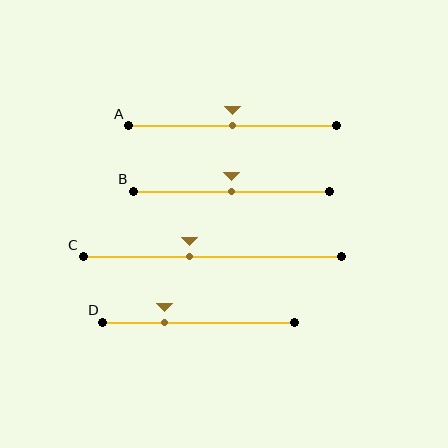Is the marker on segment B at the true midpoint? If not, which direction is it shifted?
Yes, the marker on segment B is at the true midpoint.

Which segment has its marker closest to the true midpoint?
Segment A has its marker closest to the true midpoint.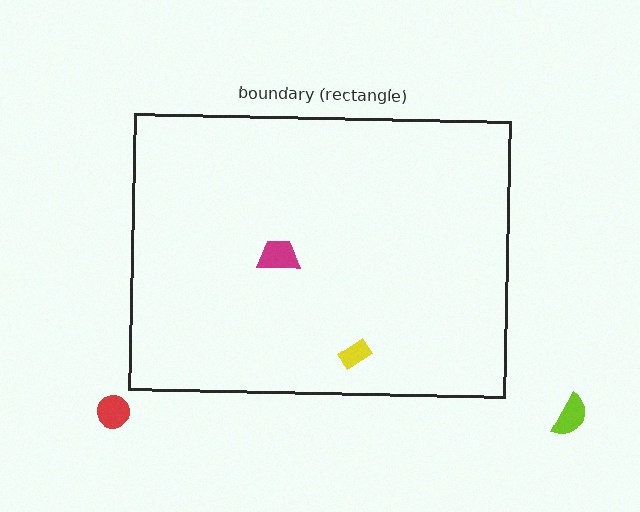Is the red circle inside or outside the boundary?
Outside.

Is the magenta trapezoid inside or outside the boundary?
Inside.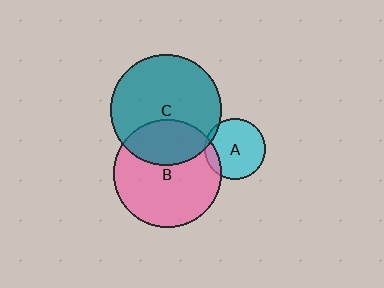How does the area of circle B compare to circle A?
Approximately 3.2 times.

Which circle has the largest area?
Circle C (teal).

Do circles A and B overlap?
Yes.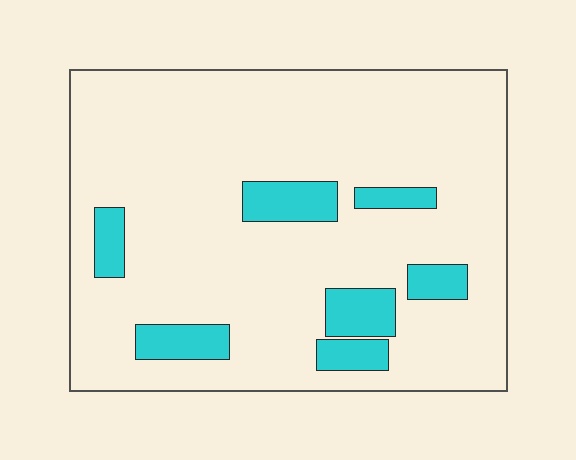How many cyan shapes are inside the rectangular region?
7.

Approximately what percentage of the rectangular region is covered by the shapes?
Approximately 15%.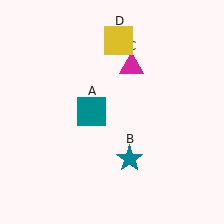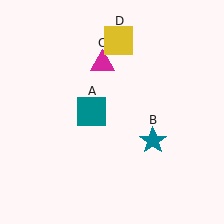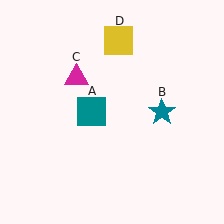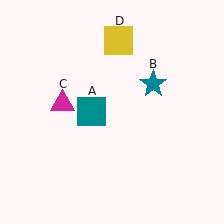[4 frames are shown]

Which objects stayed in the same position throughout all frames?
Teal square (object A) and yellow square (object D) remained stationary.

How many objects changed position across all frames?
2 objects changed position: teal star (object B), magenta triangle (object C).